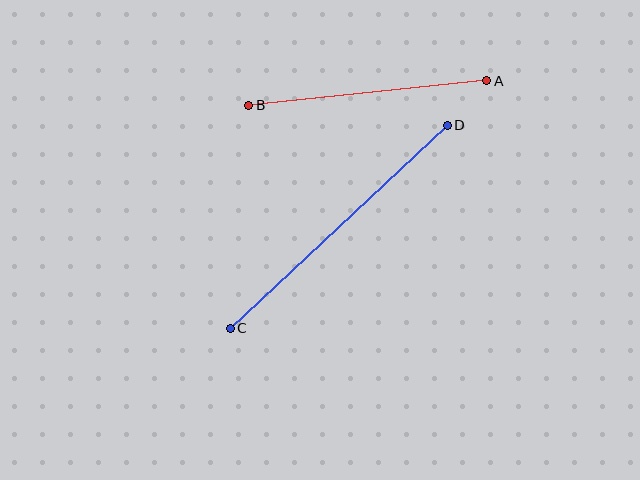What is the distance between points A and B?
The distance is approximately 239 pixels.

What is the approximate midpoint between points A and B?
The midpoint is at approximately (368, 93) pixels.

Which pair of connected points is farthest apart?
Points C and D are farthest apart.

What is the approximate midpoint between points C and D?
The midpoint is at approximately (339, 227) pixels.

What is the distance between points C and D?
The distance is approximately 297 pixels.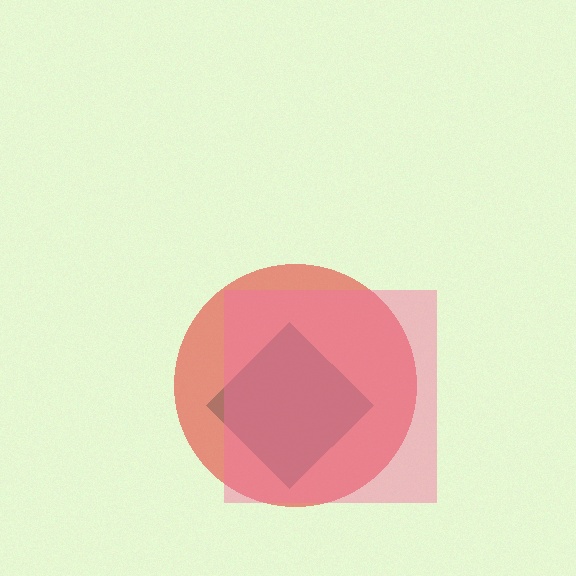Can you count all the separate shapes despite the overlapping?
Yes, there are 3 separate shapes.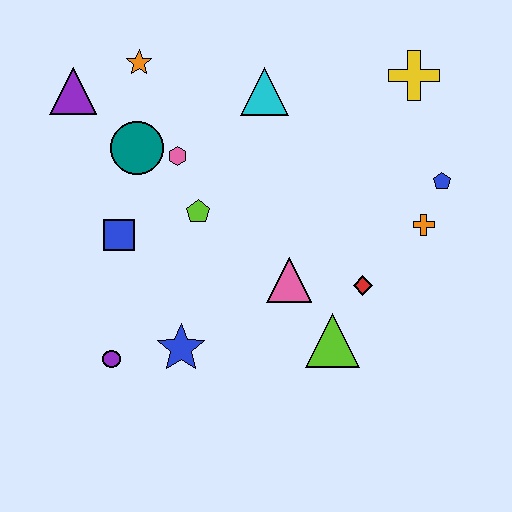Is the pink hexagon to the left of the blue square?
No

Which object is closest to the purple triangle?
The orange star is closest to the purple triangle.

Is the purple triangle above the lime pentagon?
Yes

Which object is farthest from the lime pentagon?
The yellow cross is farthest from the lime pentagon.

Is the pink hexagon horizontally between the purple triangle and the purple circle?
No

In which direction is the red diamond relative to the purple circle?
The red diamond is to the right of the purple circle.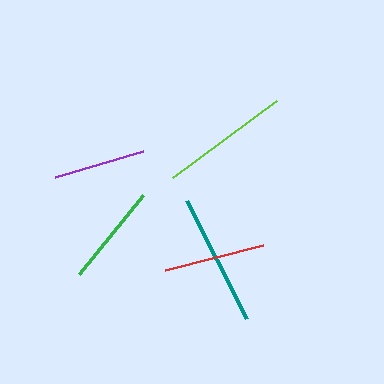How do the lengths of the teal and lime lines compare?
The teal and lime lines are approximately the same length.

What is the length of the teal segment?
The teal segment is approximately 132 pixels long.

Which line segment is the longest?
The teal line is the longest at approximately 132 pixels.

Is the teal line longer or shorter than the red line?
The teal line is longer than the red line.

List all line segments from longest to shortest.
From longest to shortest: teal, lime, red, green, purple.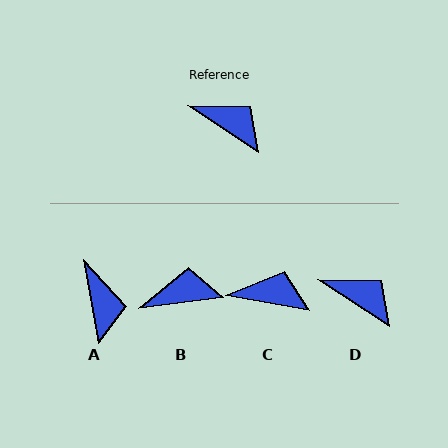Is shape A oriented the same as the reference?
No, it is off by about 47 degrees.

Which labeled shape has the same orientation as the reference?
D.